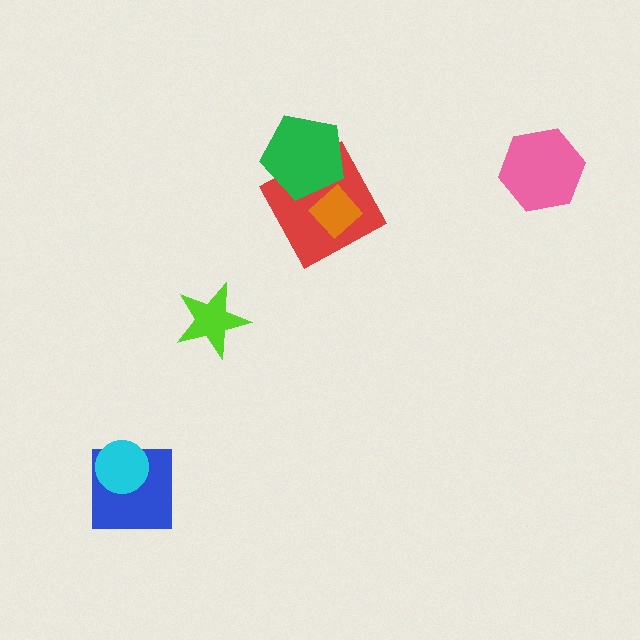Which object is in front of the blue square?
The cyan circle is in front of the blue square.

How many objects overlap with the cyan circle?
1 object overlaps with the cyan circle.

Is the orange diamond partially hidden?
Yes, it is partially covered by another shape.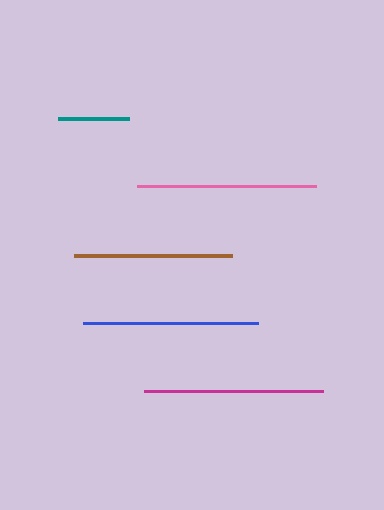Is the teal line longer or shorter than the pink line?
The pink line is longer than the teal line.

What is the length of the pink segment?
The pink segment is approximately 180 pixels long.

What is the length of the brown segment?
The brown segment is approximately 159 pixels long.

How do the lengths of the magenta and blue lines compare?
The magenta and blue lines are approximately the same length.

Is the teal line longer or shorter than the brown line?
The brown line is longer than the teal line.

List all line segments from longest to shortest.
From longest to shortest: pink, magenta, blue, brown, teal.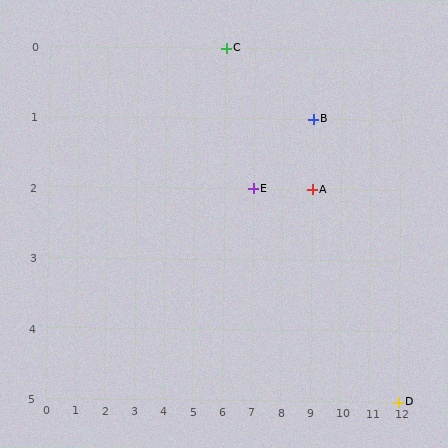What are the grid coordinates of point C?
Point C is at grid coordinates (6, 0).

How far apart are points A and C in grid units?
Points A and C are 3 columns and 2 rows apart (about 3.6 grid units diagonally).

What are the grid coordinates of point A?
Point A is at grid coordinates (9, 2).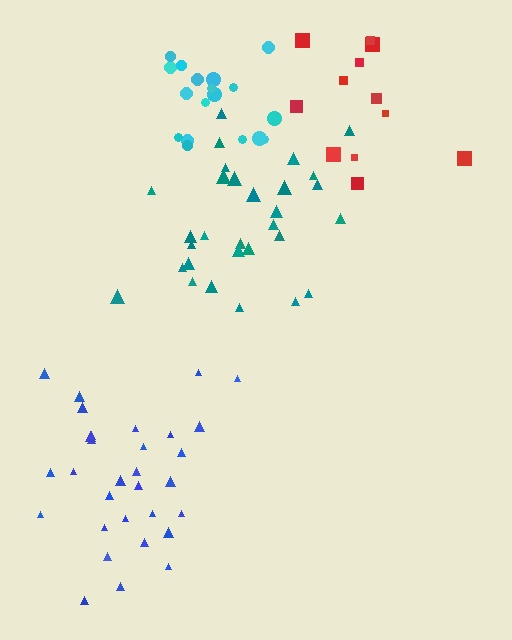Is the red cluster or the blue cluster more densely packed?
Blue.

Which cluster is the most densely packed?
Cyan.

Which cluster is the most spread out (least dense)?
Red.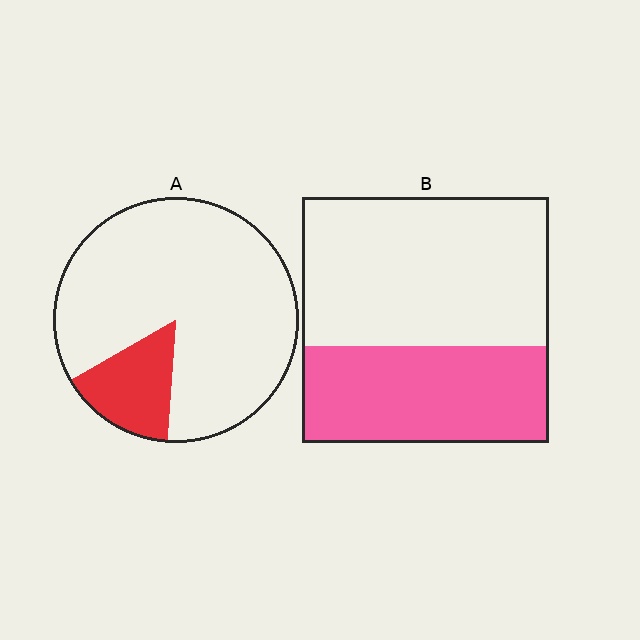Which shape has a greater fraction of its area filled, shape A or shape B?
Shape B.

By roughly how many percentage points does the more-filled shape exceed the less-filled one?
By roughly 25 percentage points (B over A).